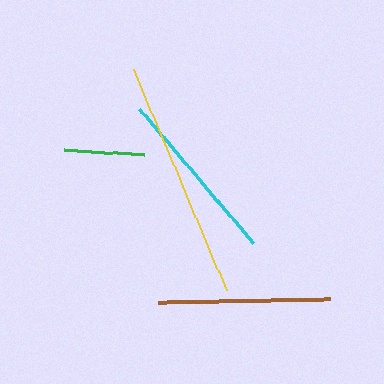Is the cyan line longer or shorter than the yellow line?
The yellow line is longer than the cyan line.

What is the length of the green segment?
The green segment is approximately 80 pixels long.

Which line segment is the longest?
The yellow line is the longest at approximately 240 pixels.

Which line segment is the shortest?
The green line is the shortest at approximately 80 pixels.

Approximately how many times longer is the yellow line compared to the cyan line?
The yellow line is approximately 1.4 times the length of the cyan line.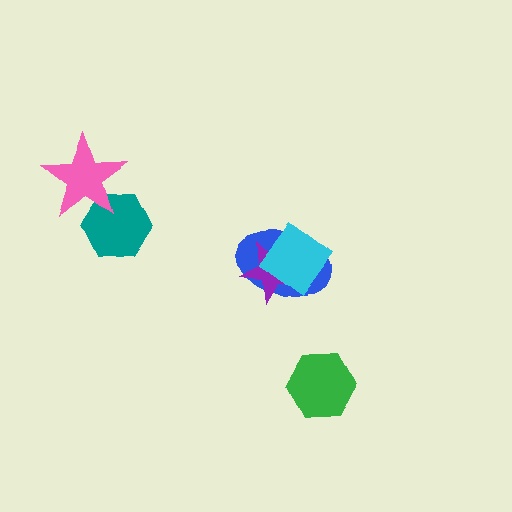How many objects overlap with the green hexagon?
0 objects overlap with the green hexagon.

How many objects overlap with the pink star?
1 object overlaps with the pink star.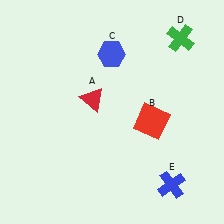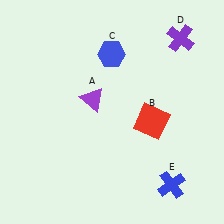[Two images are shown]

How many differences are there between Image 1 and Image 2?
There are 2 differences between the two images.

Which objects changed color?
A changed from red to purple. D changed from green to purple.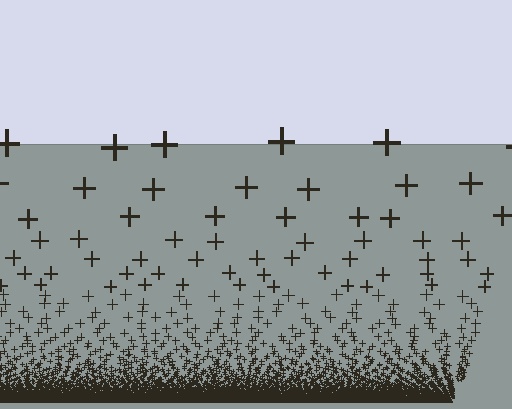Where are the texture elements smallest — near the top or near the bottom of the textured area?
Near the bottom.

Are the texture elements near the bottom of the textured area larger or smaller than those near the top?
Smaller. The gradient is inverted — elements near the bottom are smaller and denser.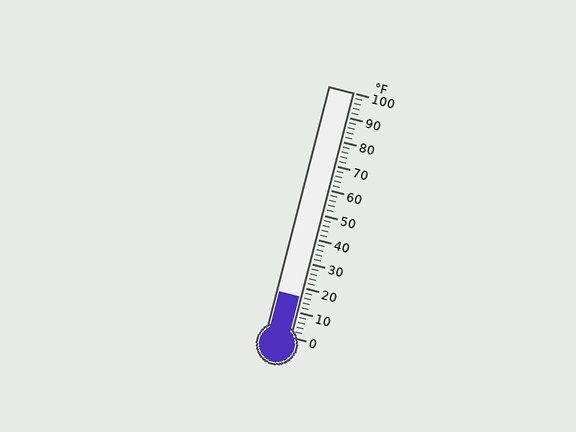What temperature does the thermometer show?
The thermometer shows approximately 16°F.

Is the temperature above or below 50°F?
The temperature is below 50°F.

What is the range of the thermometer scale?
The thermometer scale ranges from 0°F to 100°F.